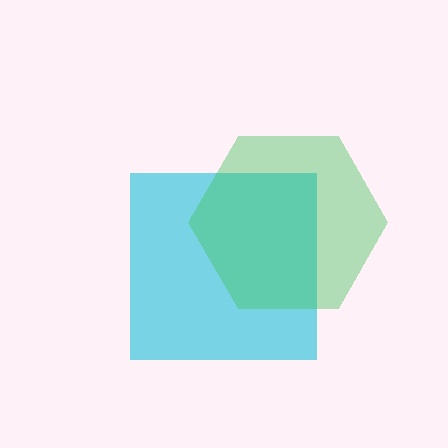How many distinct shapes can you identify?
There are 2 distinct shapes: a cyan square, a green hexagon.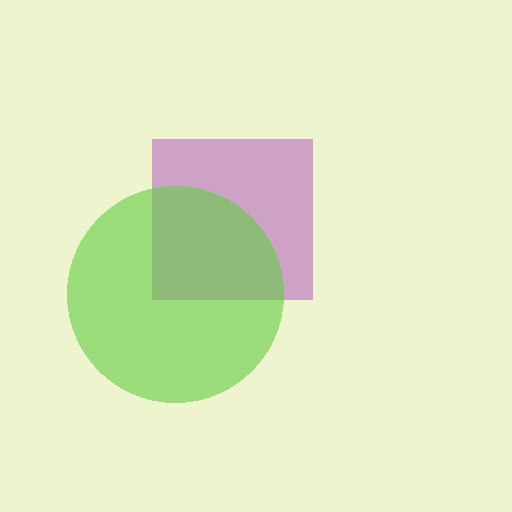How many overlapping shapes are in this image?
There are 2 overlapping shapes in the image.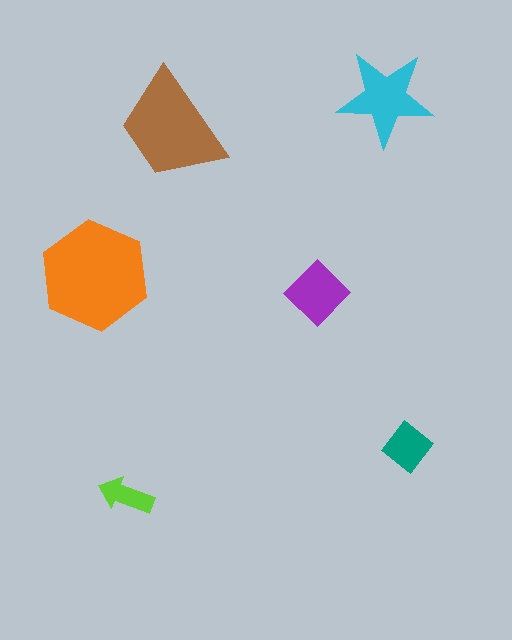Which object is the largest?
The orange hexagon.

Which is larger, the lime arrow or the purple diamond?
The purple diamond.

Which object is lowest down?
The lime arrow is bottommost.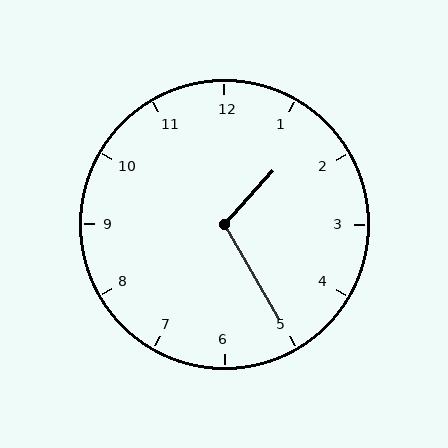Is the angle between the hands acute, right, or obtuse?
It is obtuse.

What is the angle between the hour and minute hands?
Approximately 108 degrees.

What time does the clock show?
1:25.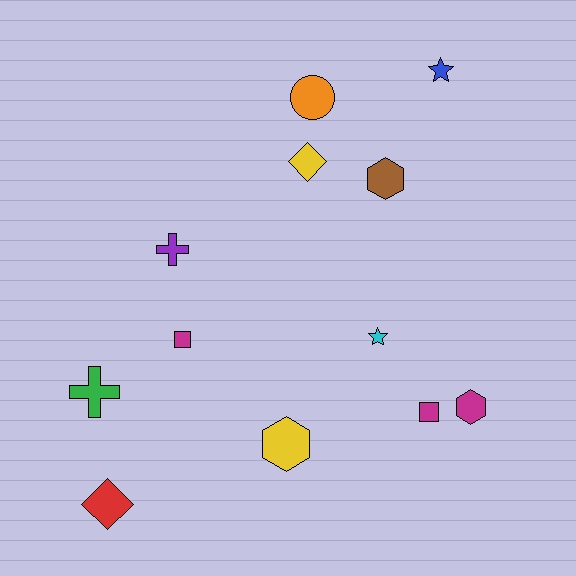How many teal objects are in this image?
There are no teal objects.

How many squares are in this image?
There are 2 squares.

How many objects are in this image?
There are 12 objects.